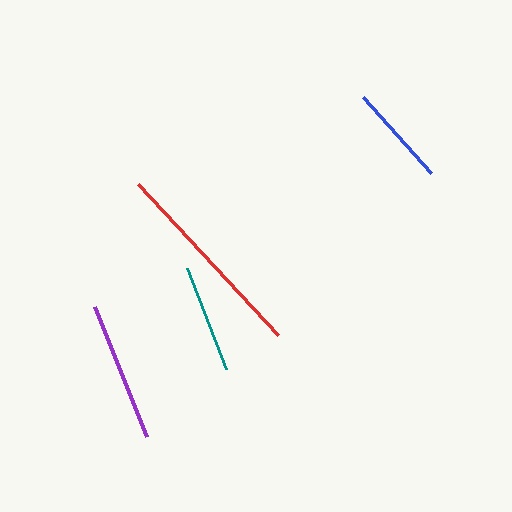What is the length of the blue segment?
The blue segment is approximately 102 pixels long.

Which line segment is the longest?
The red line is the longest at approximately 206 pixels.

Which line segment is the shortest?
The blue line is the shortest at approximately 102 pixels.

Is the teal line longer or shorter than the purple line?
The purple line is longer than the teal line.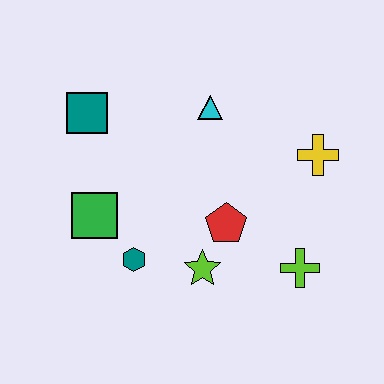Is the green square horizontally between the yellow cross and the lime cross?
No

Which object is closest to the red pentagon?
The lime star is closest to the red pentagon.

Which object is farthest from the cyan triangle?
The lime cross is farthest from the cyan triangle.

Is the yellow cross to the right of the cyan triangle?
Yes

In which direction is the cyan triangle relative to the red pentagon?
The cyan triangle is above the red pentagon.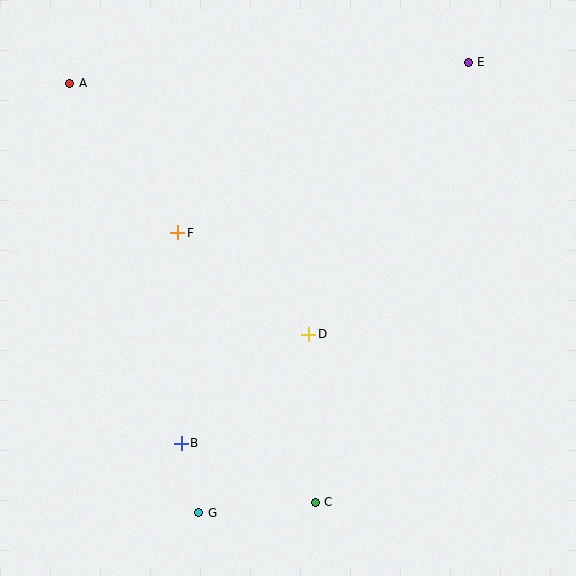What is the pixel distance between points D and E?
The distance between D and E is 315 pixels.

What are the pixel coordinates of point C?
Point C is at (315, 502).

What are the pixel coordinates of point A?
Point A is at (70, 83).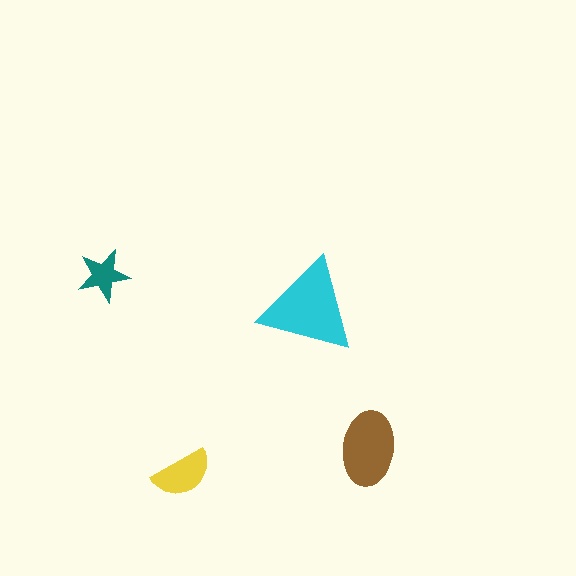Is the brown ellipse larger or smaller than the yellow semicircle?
Larger.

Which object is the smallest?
The teal star.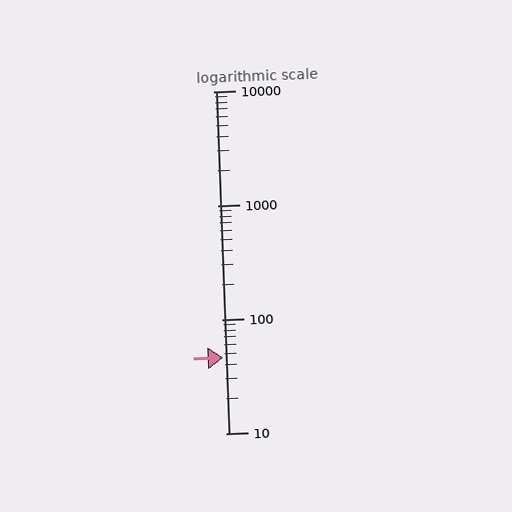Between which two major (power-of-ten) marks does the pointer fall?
The pointer is between 10 and 100.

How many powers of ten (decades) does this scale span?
The scale spans 3 decades, from 10 to 10000.